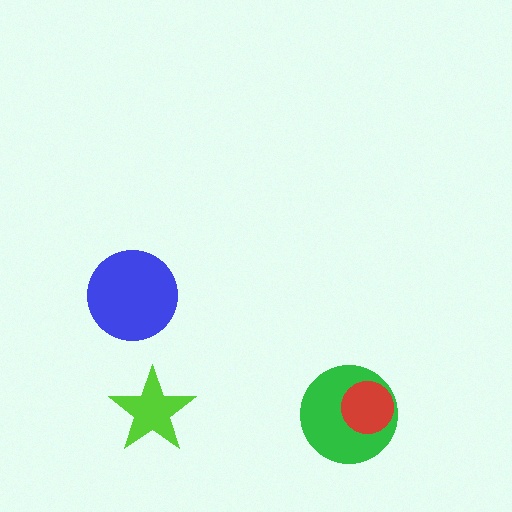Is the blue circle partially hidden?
No, no other shape covers it.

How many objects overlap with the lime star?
0 objects overlap with the lime star.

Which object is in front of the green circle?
The red circle is in front of the green circle.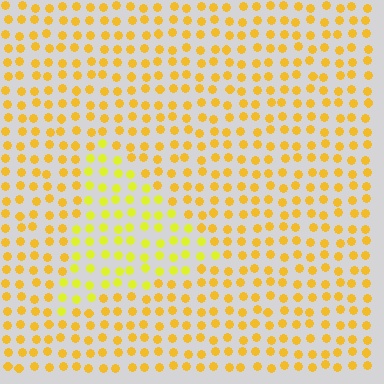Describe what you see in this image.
The image is filled with small yellow elements in a uniform arrangement. A triangle-shaped region is visible where the elements are tinted to a slightly different hue, forming a subtle color boundary.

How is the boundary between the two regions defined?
The boundary is defined purely by a slight shift in hue (about 23 degrees). Spacing, size, and orientation are identical on both sides.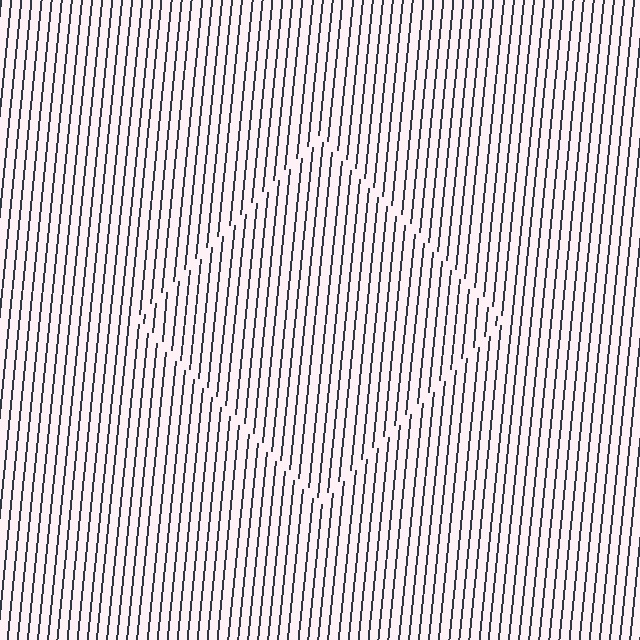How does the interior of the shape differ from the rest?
The interior of the shape contains the same grating, shifted by half a period — the contour is defined by the phase discontinuity where line-ends from the inner and outer gratings abut.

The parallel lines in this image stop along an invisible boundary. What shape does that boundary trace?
An illusory square. The interior of the shape contains the same grating, shifted by half a period — the contour is defined by the phase discontinuity where line-ends from the inner and outer gratings abut.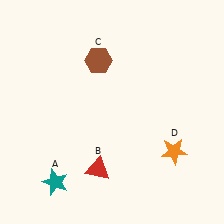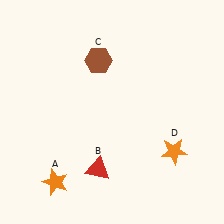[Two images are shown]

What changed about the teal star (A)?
In Image 1, A is teal. In Image 2, it changed to orange.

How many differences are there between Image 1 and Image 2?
There is 1 difference between the two images.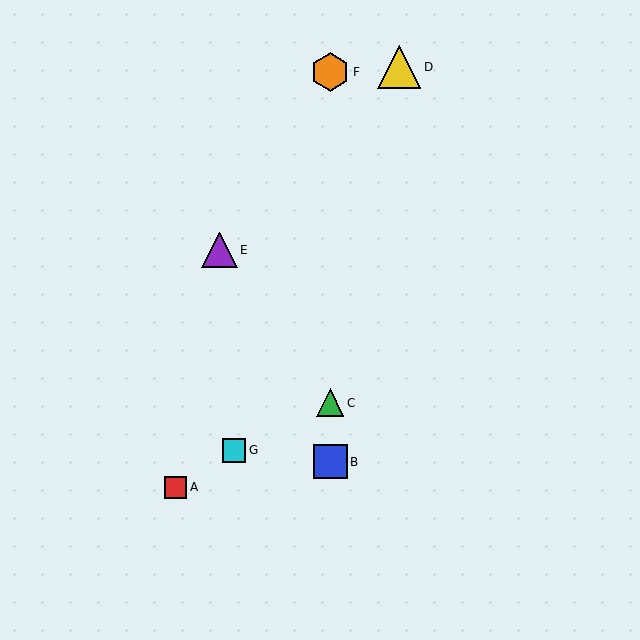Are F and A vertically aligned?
No, F is at x≈330 and A is at x≈176.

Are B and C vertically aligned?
Yes, both are at x≈330.